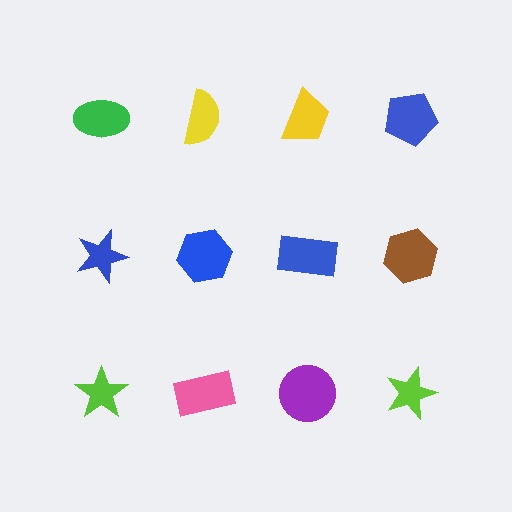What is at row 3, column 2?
A pink rectangle.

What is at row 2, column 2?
A blue hexagon.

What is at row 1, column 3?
A yellow trapezoid.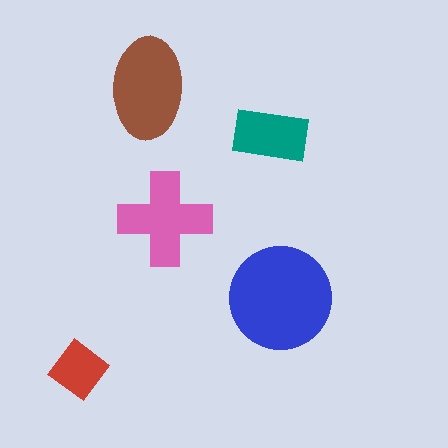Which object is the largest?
The blue circle.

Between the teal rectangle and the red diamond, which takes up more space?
The teal rectangle.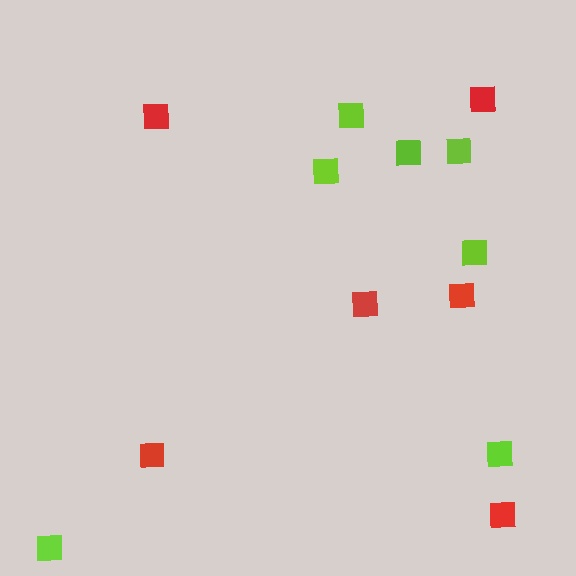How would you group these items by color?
There are 2 groups: one group of lime squares (7) and one group of red squares (6).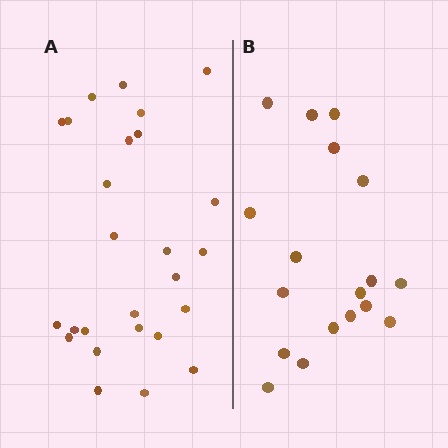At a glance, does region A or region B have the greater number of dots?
Region A (the left region) has more dots.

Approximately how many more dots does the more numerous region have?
Region A has roughly 8 or so more dots than region B.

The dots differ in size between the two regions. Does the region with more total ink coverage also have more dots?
No. Region B has more total ink coverage because its dots are larger, but region A actually contains more individual dots. Total area can be misleading — the number of items is what matters here.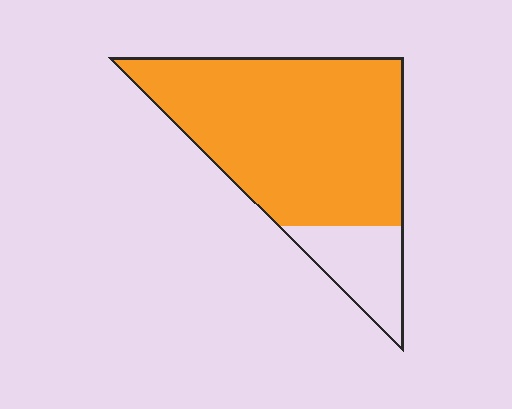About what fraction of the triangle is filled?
About five sixths (5/6).